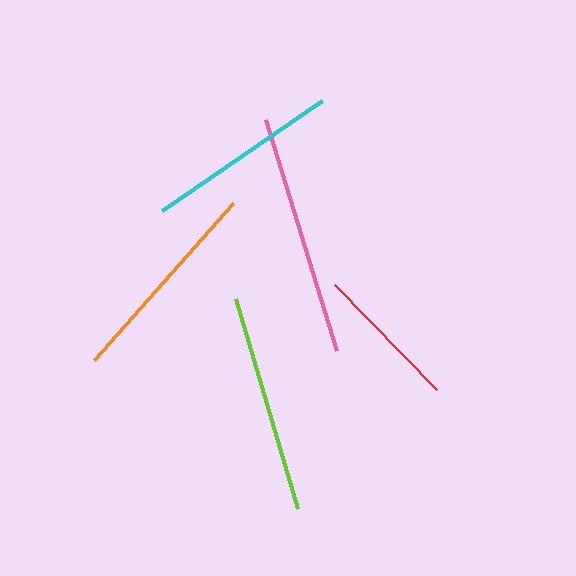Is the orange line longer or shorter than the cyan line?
The orange line is longer than the cyan line.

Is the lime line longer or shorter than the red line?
The lime line is longer than the red line.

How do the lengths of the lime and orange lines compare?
The lime and orange lines are approximately the same length.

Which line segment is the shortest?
The red line is the shortest at approximately 146 pixels.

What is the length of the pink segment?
The pink segment is approximately 242 pixels long.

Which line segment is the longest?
The pink line is the longest at approximately 242 pixels.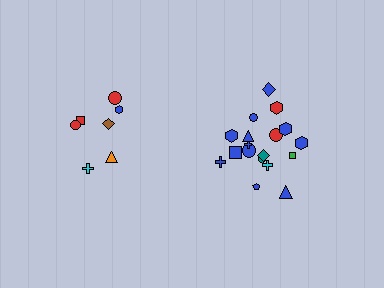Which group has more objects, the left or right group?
The right group.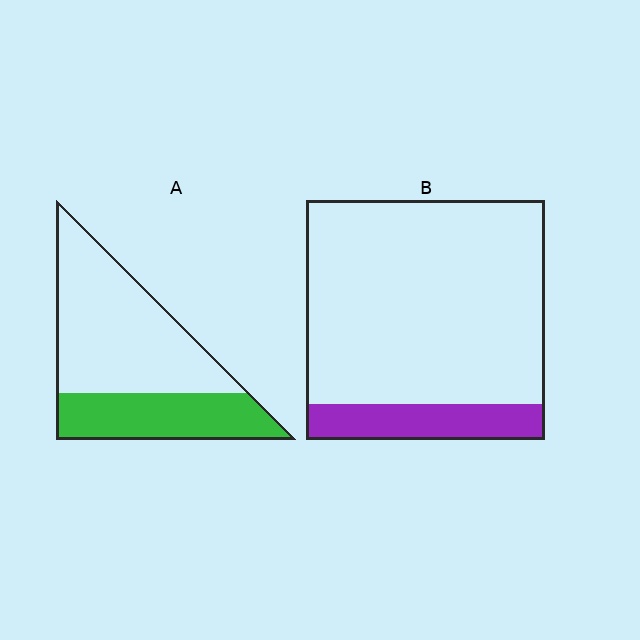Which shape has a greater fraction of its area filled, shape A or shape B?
Shape A.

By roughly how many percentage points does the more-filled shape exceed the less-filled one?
By roughly 20 percentage points (A over B).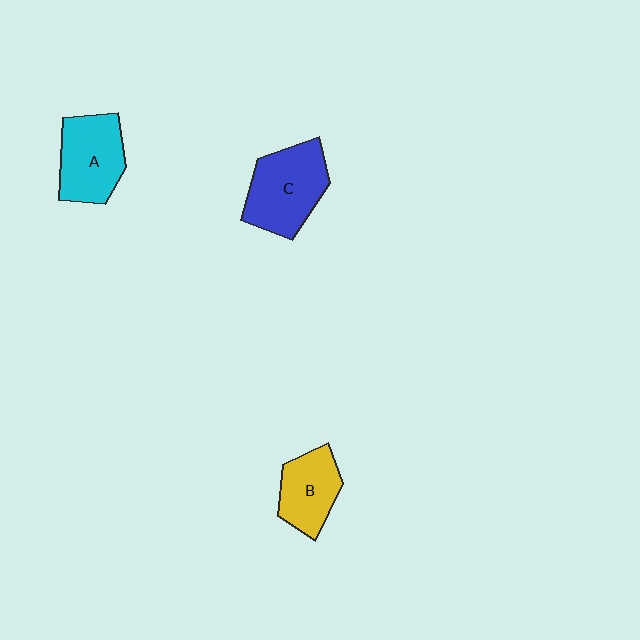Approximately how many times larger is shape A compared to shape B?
Approximately 1.3 times.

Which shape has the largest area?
Shape C (blue).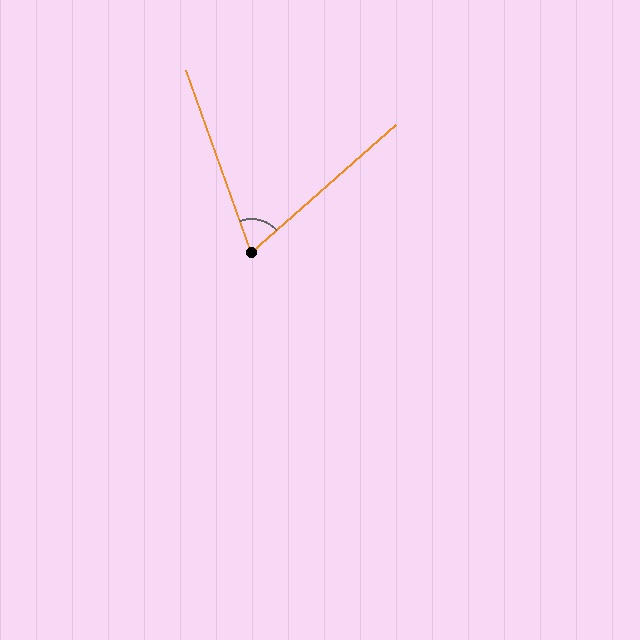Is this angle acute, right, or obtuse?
It is acute.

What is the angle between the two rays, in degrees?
Approximately 68 degrees.